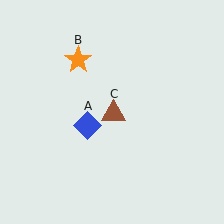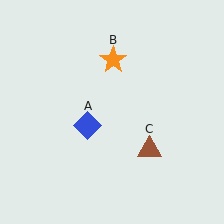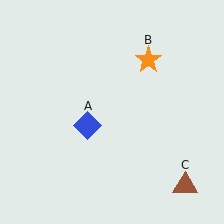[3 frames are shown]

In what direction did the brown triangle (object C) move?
The brown triangle (object C) moved down and to the right.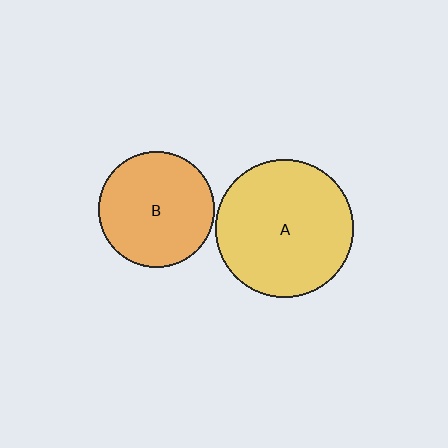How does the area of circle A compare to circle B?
Approximately 1.4 times.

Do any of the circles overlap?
No, none of the circles overlap.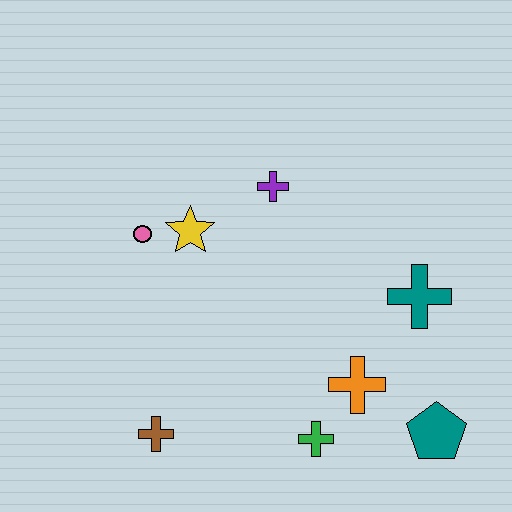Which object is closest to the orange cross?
The green cross is closest to the orange cross.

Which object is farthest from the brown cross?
The teal cross is farthest from the brown cross.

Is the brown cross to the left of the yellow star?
Yes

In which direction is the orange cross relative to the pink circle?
The orange cross is to the right of the pink circle.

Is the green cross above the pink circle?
No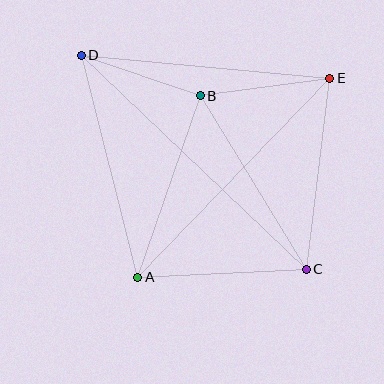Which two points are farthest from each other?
Points C and D are farthest from each other.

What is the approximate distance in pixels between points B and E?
The distance between B and E is approximately 131 pixels.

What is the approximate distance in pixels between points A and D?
The distance between A and D is approximately 230 pixels.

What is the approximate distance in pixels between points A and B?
The distance between A and B is approximately 192 pixels.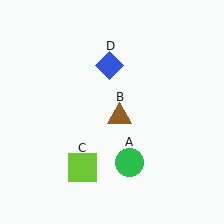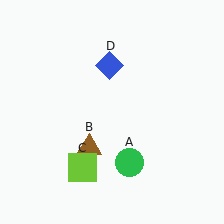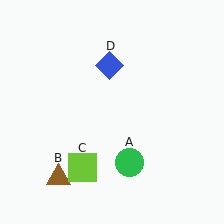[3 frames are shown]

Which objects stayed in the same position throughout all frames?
Green circle (object A) and lime square (object C) and blue diamond (object D) remained stationary.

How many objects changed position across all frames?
1 object changed position: brown triangle (object B).